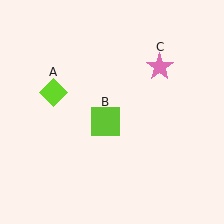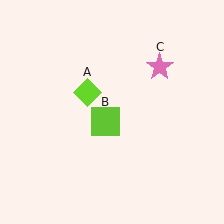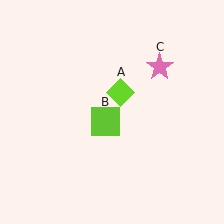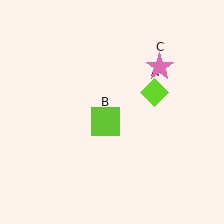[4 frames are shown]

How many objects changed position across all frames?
1 object changed position: lime diamond (object A).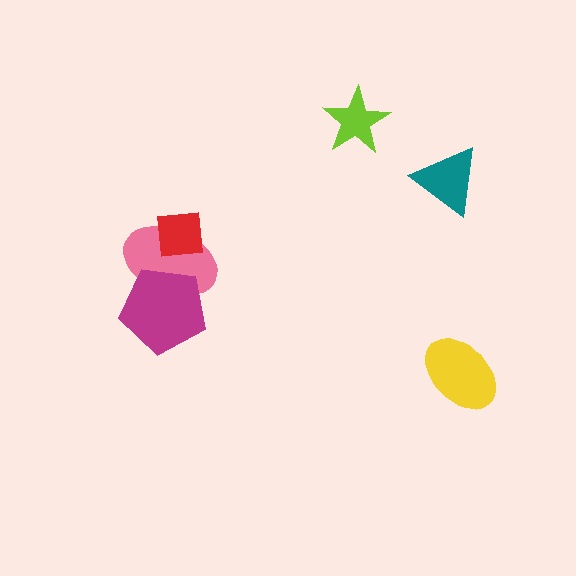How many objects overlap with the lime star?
0 objects overlap with the lime star.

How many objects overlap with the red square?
1 object overlaps with the red square.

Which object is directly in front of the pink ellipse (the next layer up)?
The red square is directly in front of the pink ellipse.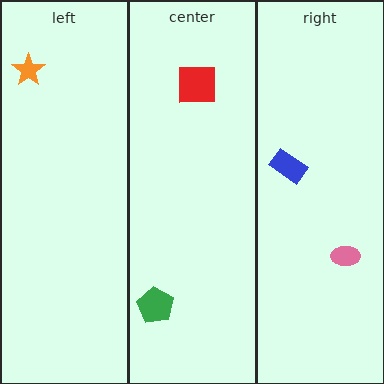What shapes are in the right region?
The pink ellipse, the blue rectangle.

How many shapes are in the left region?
1.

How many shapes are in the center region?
2.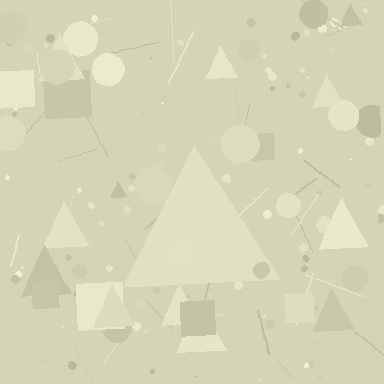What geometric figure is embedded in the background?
A triangle is embedded in the background.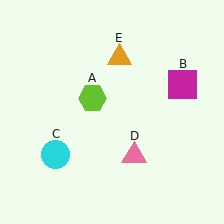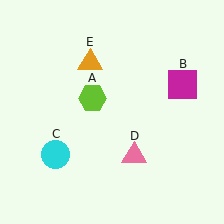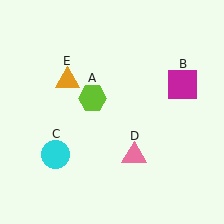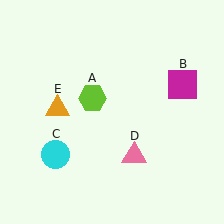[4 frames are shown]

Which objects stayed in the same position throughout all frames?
Lime hexagon (object A) and magenta square (object B) and cyan circle (object C) and pink triangle (object D) remained stationary.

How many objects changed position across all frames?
1 object changed position: orange triangle (object E).